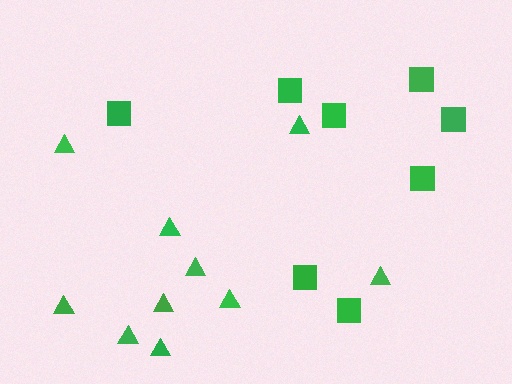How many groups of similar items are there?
There are 2 groups: one group of triangles (10) and one group of squares (8).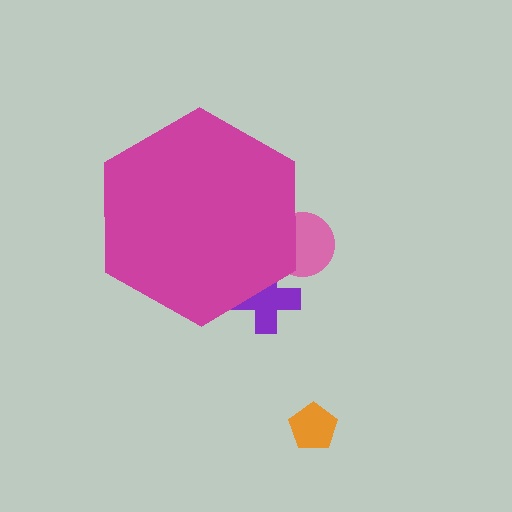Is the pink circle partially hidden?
Yes, the pink circle is partially hidden behind the magenta hexagon.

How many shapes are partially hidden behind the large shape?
2 shapes are partially hidden.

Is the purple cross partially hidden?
Yes, the purple cross is partially hidden behind the magenta hexagon.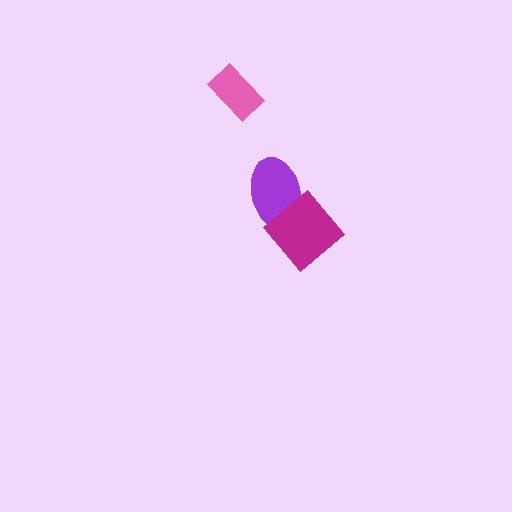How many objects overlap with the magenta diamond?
1 object overlaps with the magenta diamond.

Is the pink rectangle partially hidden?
No, no other shape covers it.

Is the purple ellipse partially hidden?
Yes, it is partially covered by another shape.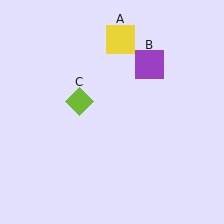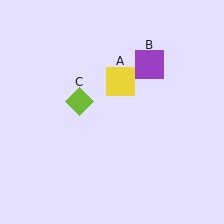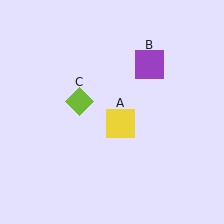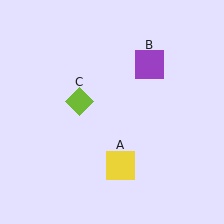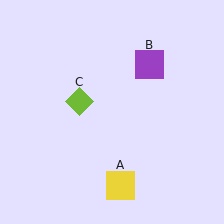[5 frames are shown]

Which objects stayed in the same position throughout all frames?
Purple square (object B) and lime diamond (object C) remained stationary.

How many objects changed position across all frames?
1 object changed position: yellow square (object A).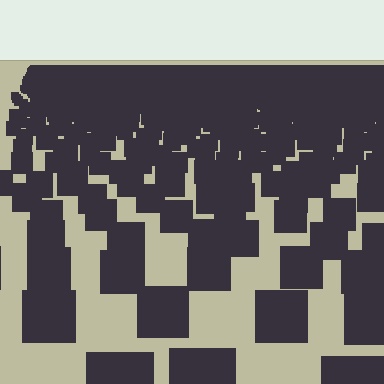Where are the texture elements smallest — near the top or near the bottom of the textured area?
Near the top.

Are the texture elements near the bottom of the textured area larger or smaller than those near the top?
Larger. Near the bottom, elements are closer to the viewer and appear at a bigger on-screen size.